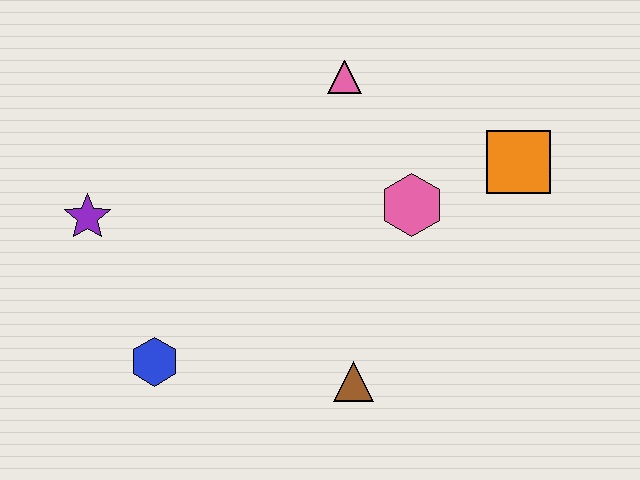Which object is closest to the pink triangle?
The pink hexagon is closest to the pink triangle.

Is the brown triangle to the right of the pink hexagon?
No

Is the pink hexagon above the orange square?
No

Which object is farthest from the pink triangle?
The blue hexagon is farthest from the pink triangle.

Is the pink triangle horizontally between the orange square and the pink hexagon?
No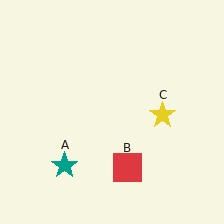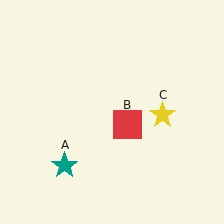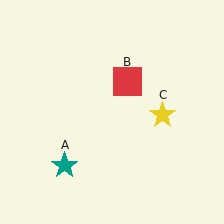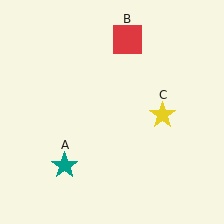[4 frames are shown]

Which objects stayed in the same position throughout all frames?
Teal star (object A) and yellow star (object C) remained stationary.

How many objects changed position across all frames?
1 object changed position: red square (object B).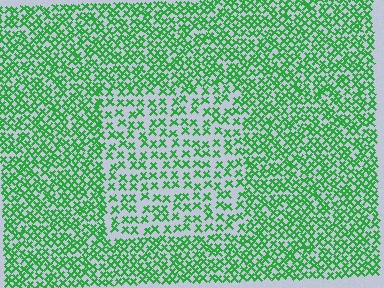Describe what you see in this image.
The image contains small green elements arranged at two different densities. A rectangle-shaped region is visible where the elements are less densely packed than the surrounding area.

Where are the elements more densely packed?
The elements are more densely packed outside the rectangle boundary.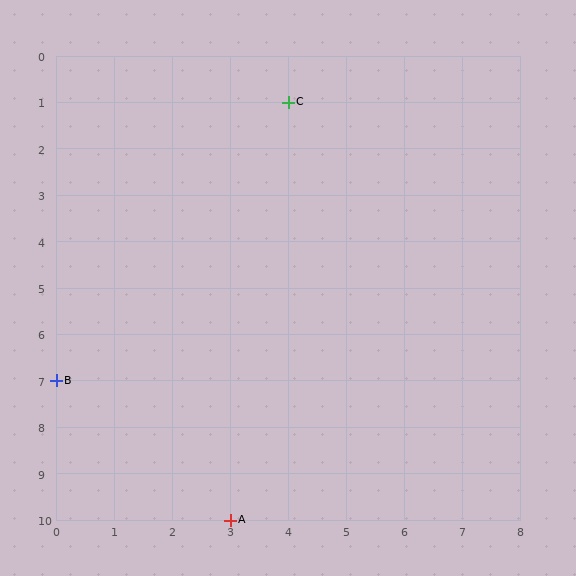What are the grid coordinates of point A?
Point A is at grid coordinates (3, 10).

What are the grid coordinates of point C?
Point C is at grid coordinates (4, 1).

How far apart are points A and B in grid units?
Points A and B are 3 columns and 3 rows apart (about 4.2 grid units diagonally).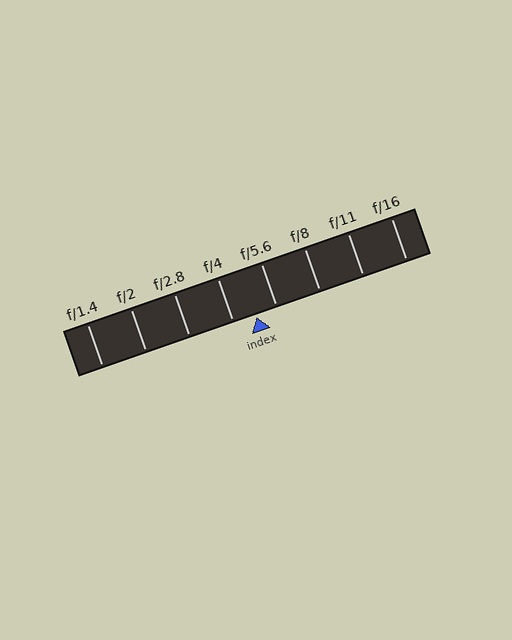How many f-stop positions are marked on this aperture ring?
There are 8 f-stop positions marked.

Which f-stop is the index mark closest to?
The index mark is closest to f/5.6.